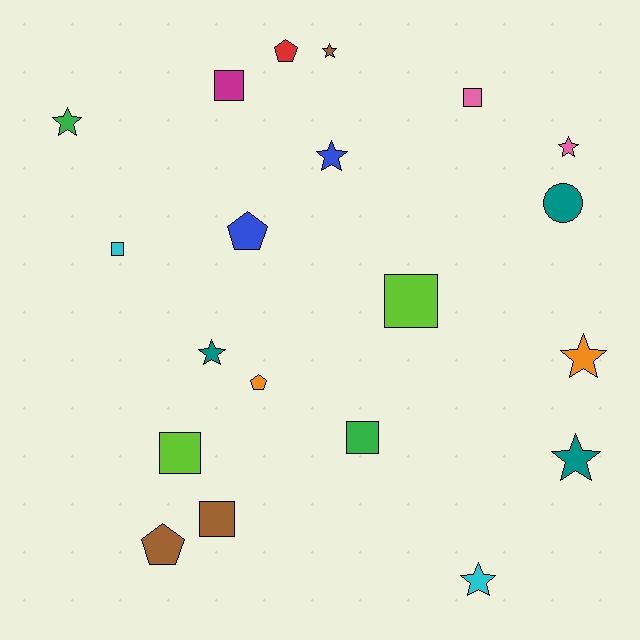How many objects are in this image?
There are 20 objects.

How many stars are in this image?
There are 8 stars.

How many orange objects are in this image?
There are 2 orange objects.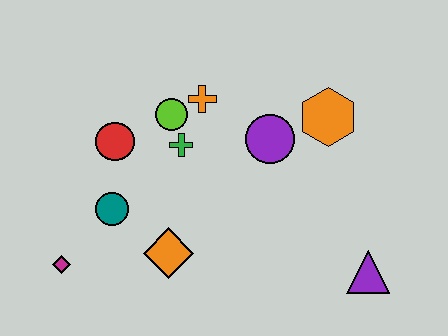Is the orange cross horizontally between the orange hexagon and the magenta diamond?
Yes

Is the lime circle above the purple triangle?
Yes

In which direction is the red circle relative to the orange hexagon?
The red circle is to the left of the orange hexagon.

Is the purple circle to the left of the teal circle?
No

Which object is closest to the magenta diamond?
The teal circle is closest to the magenta diamond.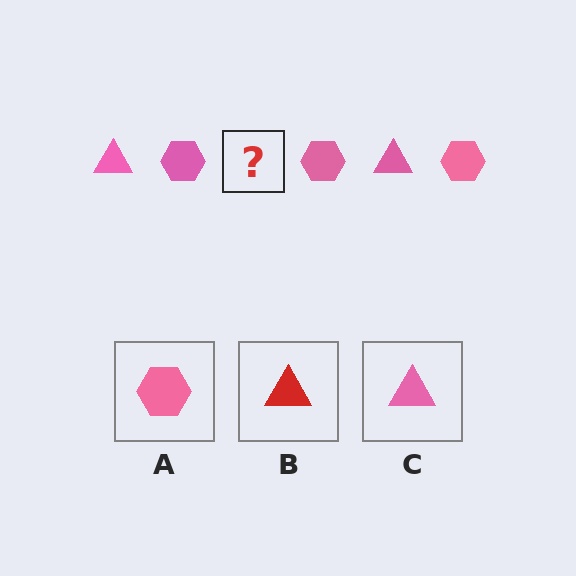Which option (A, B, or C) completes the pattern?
C.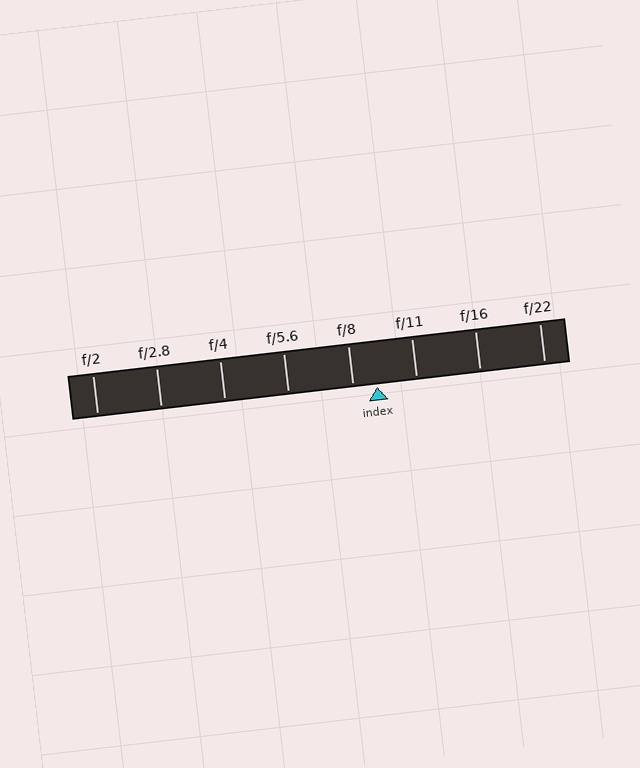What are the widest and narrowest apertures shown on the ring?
The widest aperture shown is f/2 and the narrowest is f/22.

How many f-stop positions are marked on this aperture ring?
There are 8 f-stop positions marked.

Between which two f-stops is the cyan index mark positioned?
The index mark is between f/8 and f/11.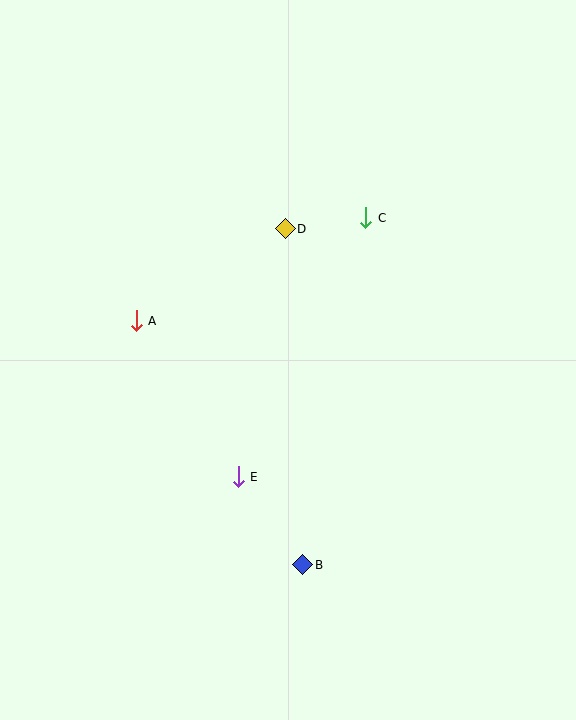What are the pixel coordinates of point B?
Point B is at (303, 565).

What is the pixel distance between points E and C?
The distance between E and C is 289 pixels.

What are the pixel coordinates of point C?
Point C is at (366, 218).